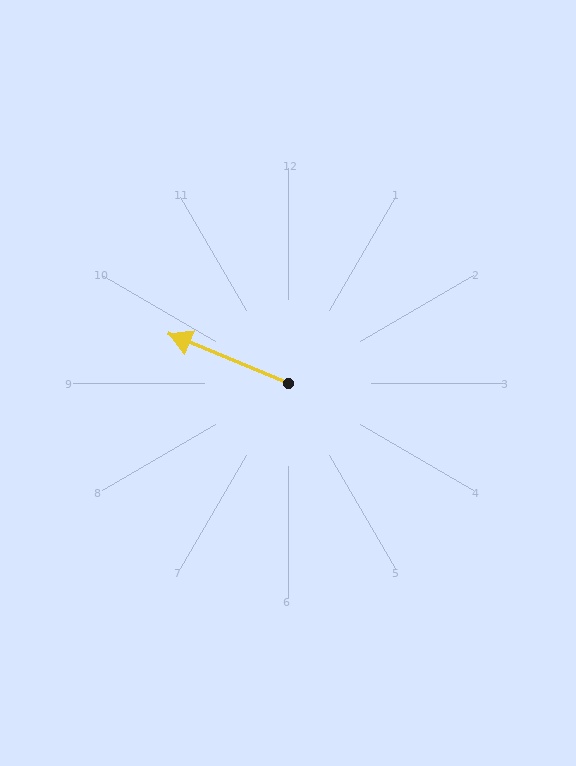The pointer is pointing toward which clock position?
Roughly 10 o'clock.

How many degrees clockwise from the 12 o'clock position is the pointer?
Approximately 293 degrees.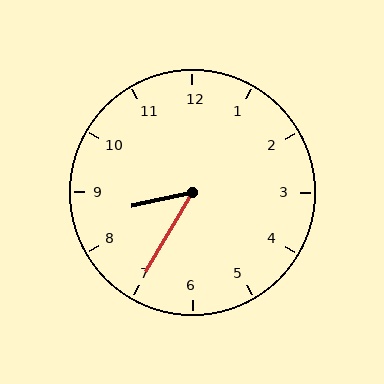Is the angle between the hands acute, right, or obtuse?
It is acute.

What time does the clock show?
8:35.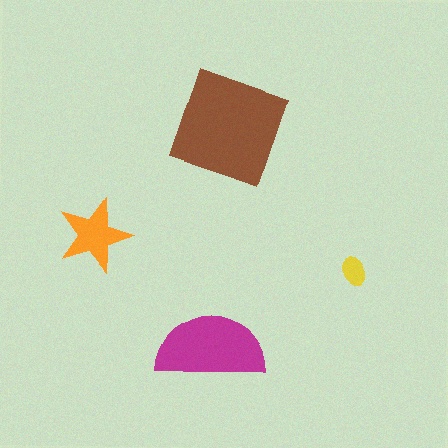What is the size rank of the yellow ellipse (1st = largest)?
4th.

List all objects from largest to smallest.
The brown square, the magenta semicircle, the orange star, the yellow ellipse.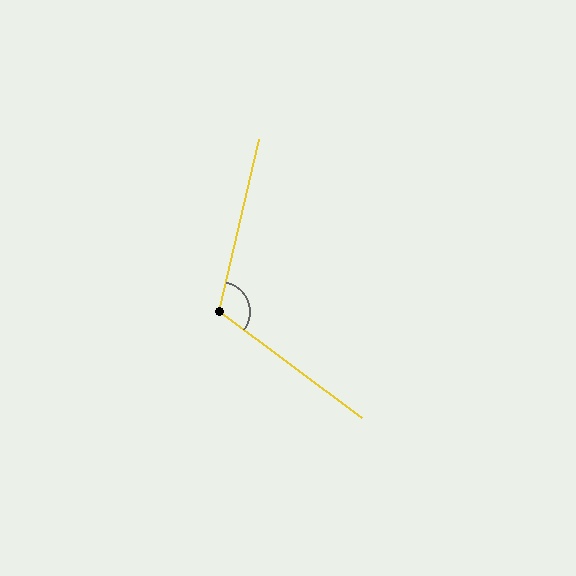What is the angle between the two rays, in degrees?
Approximately 114 degrees.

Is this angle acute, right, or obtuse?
It is obtuse.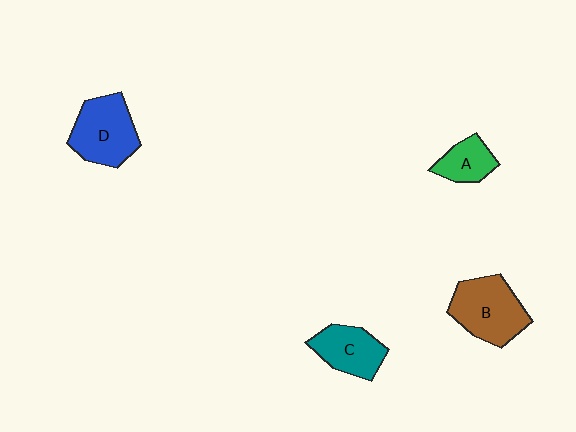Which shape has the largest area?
Shape B (brown).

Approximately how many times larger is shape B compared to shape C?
Approximately 1.4 times.